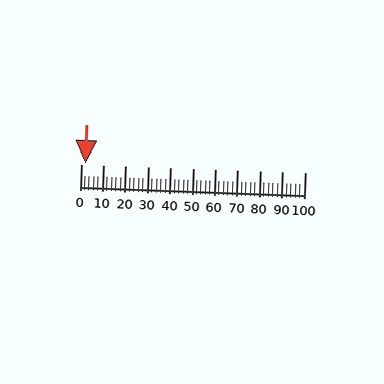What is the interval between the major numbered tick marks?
The major tick marks are spaced 10 units apart.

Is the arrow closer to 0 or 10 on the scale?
The arrow is closer to 0.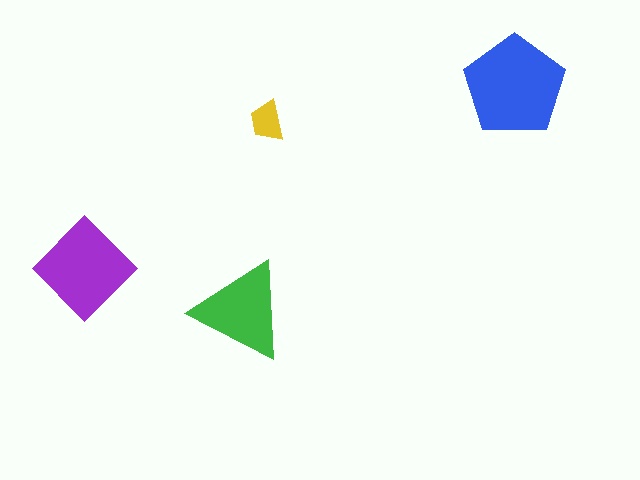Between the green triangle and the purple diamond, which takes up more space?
The purple diamond.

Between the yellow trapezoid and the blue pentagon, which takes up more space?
The blue pentagon.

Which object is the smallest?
The yellow trapezoid.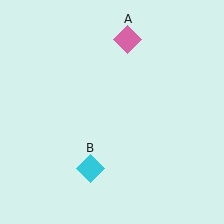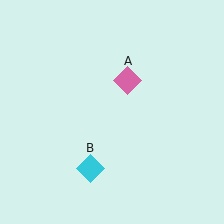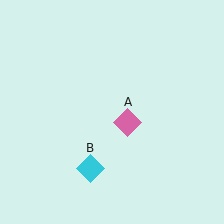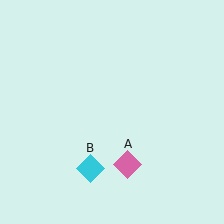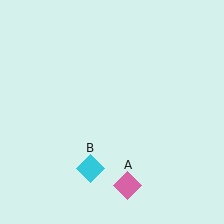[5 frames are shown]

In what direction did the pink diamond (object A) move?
The pink diamond (object A) moved down.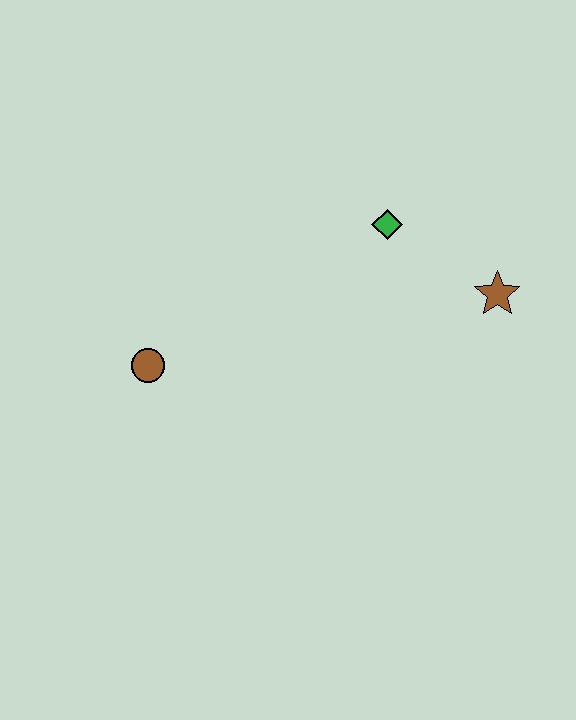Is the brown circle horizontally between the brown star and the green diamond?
No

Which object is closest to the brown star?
The green diamond is closest to the brown star.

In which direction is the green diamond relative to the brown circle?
The green diamond is to the right of the brown circle.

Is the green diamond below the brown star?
No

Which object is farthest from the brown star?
The brown circle is farthest from the brown star.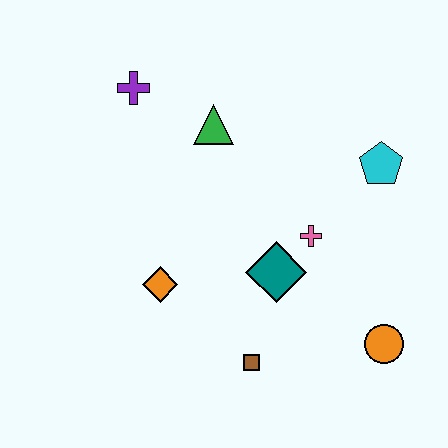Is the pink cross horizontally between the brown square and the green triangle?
No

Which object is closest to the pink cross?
The teal diamond is closest to the pink cross.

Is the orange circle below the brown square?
No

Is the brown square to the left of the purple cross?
No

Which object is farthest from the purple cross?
The orange circle is farthest from the purple cross.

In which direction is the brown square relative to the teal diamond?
The brown square is below the teal diamond.